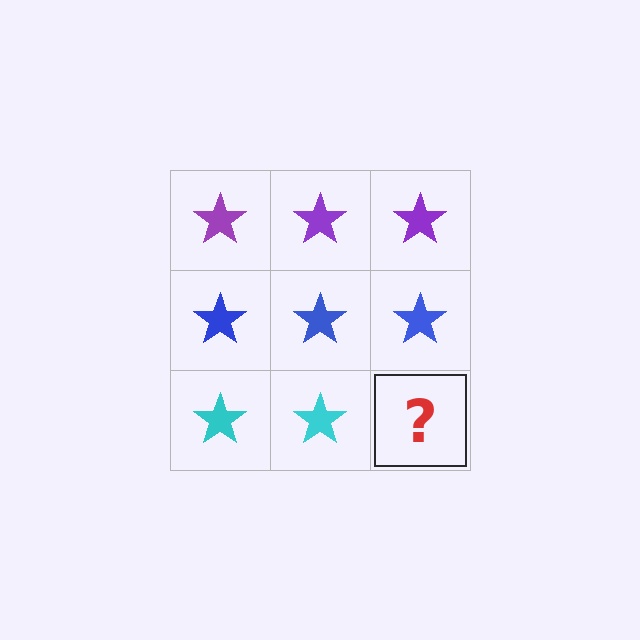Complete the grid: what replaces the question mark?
The question mark should be replaced with a cyan star.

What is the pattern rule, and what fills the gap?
The rule is that each row has a consistent color. The gap should be filled with a cyan star.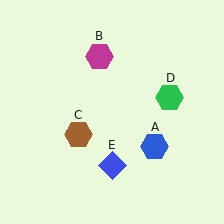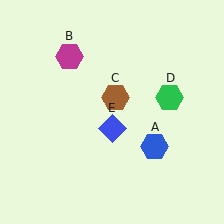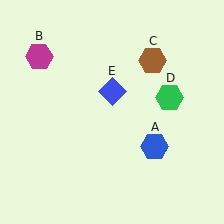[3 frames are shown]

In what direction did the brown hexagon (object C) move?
The brown hexagon (object C) moved up and to the right.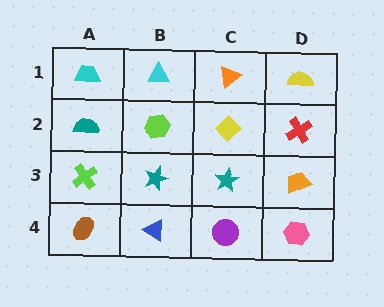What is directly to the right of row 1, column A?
A cyan triangle.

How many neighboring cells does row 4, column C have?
3.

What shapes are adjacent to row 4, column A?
A lime cross (row 3, column A), a blue triangle (row 4, column B).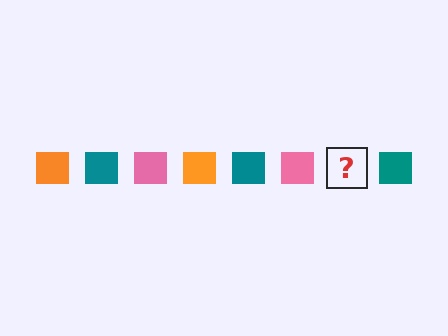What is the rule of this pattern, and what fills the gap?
The rule is that the pattern cycles through orange, teal, pink squares. The gap should be filled with an orange square.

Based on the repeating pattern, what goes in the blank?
The blank should be an orange square.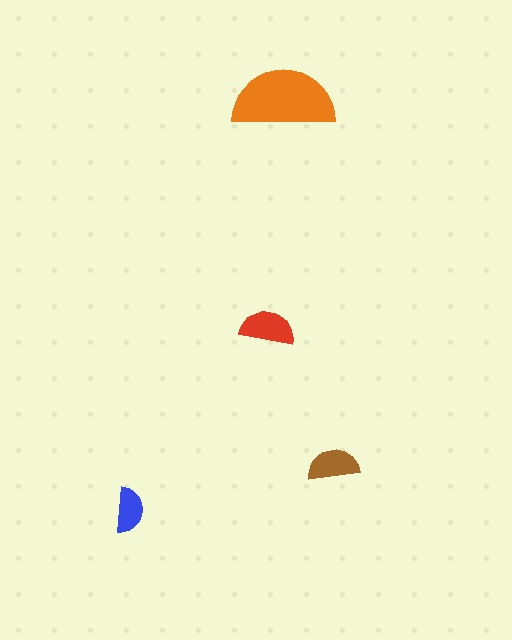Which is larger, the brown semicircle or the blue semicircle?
The brown one.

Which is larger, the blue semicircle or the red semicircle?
The red one.